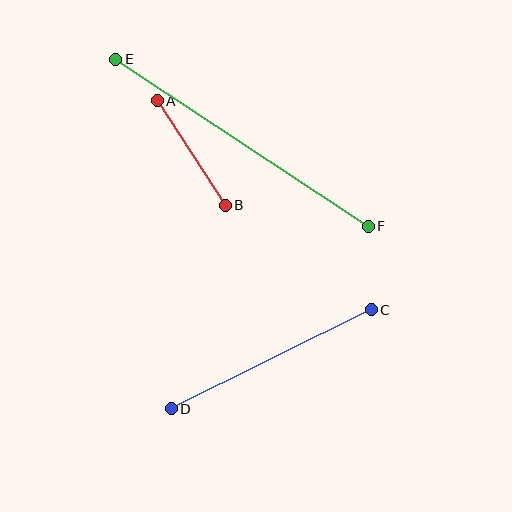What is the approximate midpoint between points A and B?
The midpoint is at approximately (191, 153) pixels.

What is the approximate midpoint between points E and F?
The midpoint is at approximately (242, 143) pixels.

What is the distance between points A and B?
The distance is approximately 125 pixels.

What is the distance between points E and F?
The distance is approximately 302 pixels.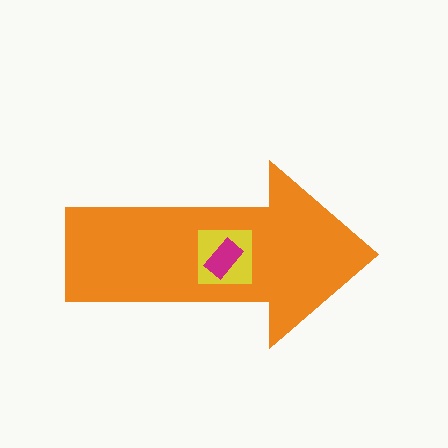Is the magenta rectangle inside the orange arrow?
Yes.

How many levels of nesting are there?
3.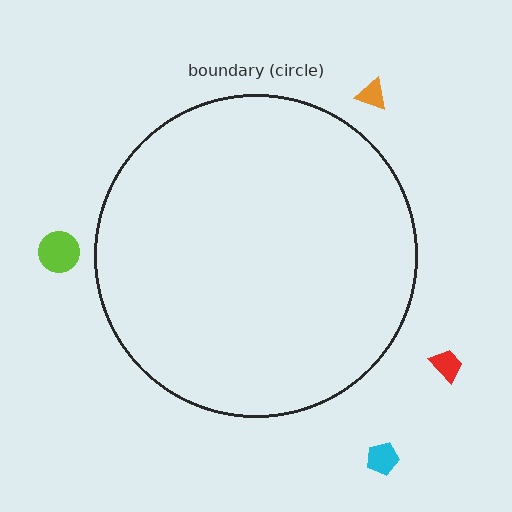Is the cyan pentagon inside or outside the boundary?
Outside.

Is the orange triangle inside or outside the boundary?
Outside.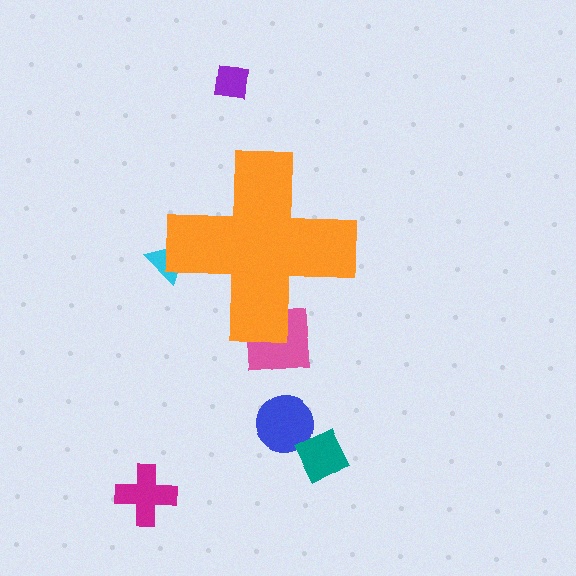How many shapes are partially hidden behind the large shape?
2 shapes are partially hidden.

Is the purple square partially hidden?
No, the purple square is fully visible.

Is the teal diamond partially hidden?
No, the teal diamond is fully visible.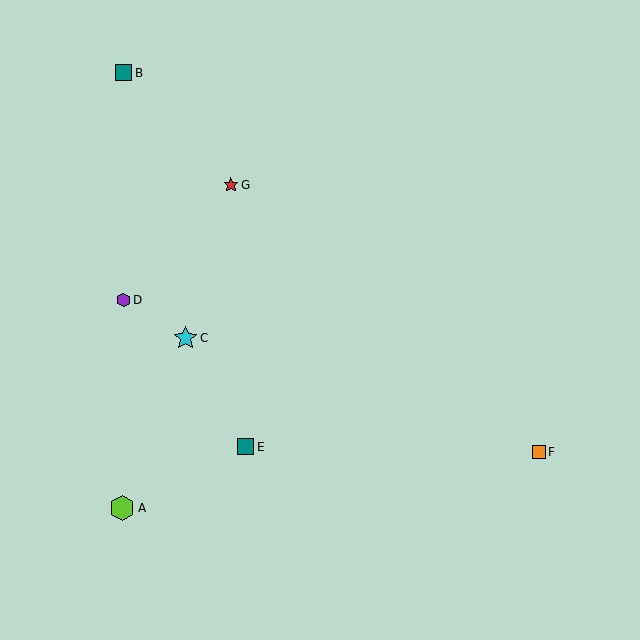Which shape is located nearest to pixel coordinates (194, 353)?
The cyan star (labeled C) at (186, 338) is nearest to that location.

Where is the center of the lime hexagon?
The center of the lime hexagon is at (122, 508).